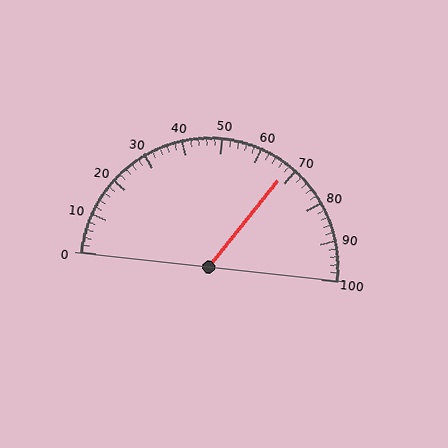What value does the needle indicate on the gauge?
The needle indicates approximately 68.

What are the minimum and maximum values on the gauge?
The gauge ranges from 0 to 100.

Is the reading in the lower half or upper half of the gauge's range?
The reading is in the upper half of the range (0 to 100).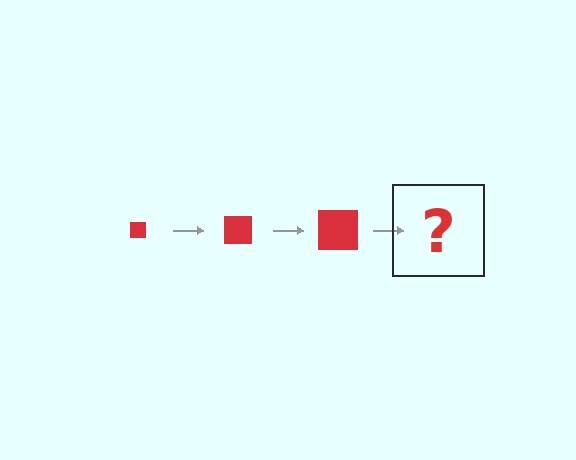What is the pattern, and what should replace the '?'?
The pattern is that the square gets progressively larger each step. The '?' should be a red square, larger than the previous one.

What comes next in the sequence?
The next element should be a red square, larger than the previous one.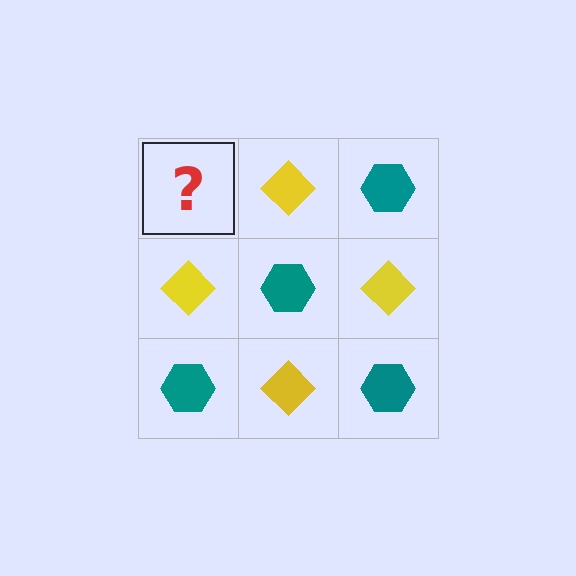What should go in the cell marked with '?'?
The missing cell should contain a teal hexagon.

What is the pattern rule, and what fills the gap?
The rule is that it alternates teal hexagon and yellow diamond in a checkerboard pattern. The gap should be filled with a teal hexagon.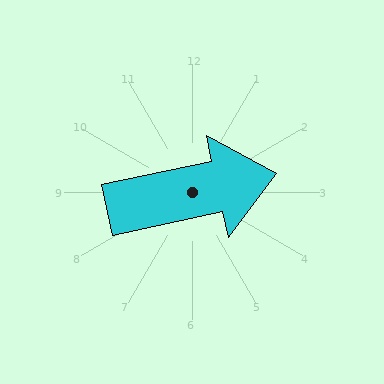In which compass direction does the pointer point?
East.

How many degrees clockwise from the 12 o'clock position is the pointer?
Approximately 78 degrees.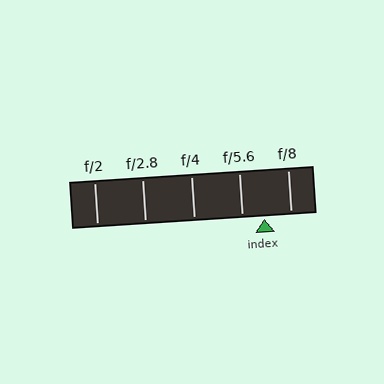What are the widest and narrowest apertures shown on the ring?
The widest aperture shown is f/2 and the narrowest is f/8.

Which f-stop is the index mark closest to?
The index mark is closest to f/5.6.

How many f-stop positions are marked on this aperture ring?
There are 5 f-stop positions marked.